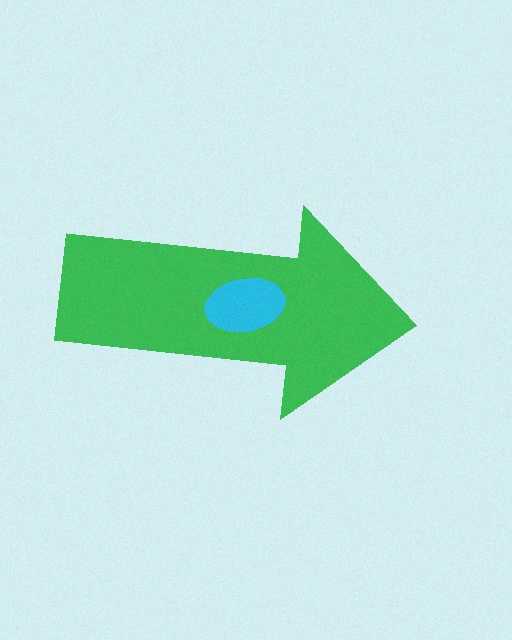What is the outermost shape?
The green arrow.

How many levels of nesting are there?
2.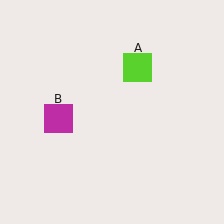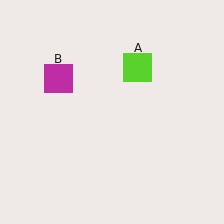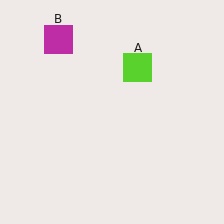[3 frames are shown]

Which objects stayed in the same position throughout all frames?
Lime square (object A) remained stationary.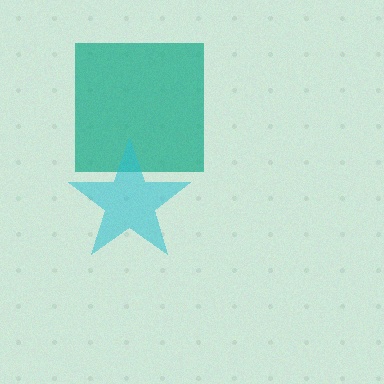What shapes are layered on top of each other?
The layered shapes are: a teal square, a cyan star.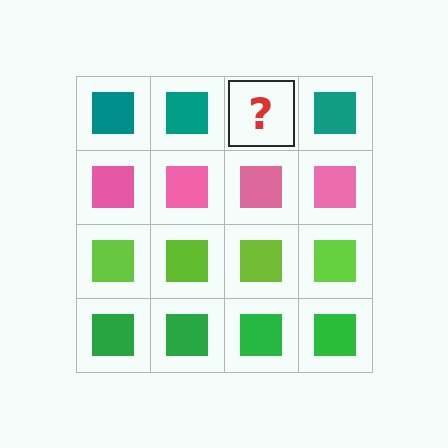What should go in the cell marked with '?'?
The missing cell should contain a teal square.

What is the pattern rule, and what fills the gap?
The rule is that each row has a consistent color. The gap should be filled with a teal square.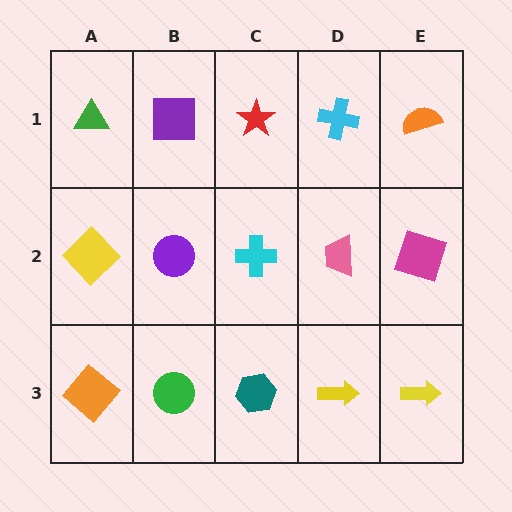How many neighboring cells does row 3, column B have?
3.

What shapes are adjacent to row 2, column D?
A cyan cross (row 1, column D), a yellow arrow (row 3, column D), a cyan cross (row 2, column C), a magenta square (row 2, column E).